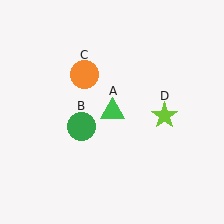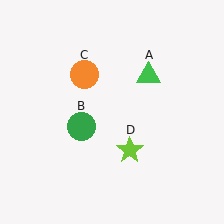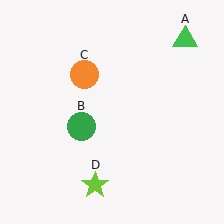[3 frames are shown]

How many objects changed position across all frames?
2 objects changed position: green triangle (object A), lime star (object D).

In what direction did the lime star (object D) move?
The lime star (object D) moved down and to the left.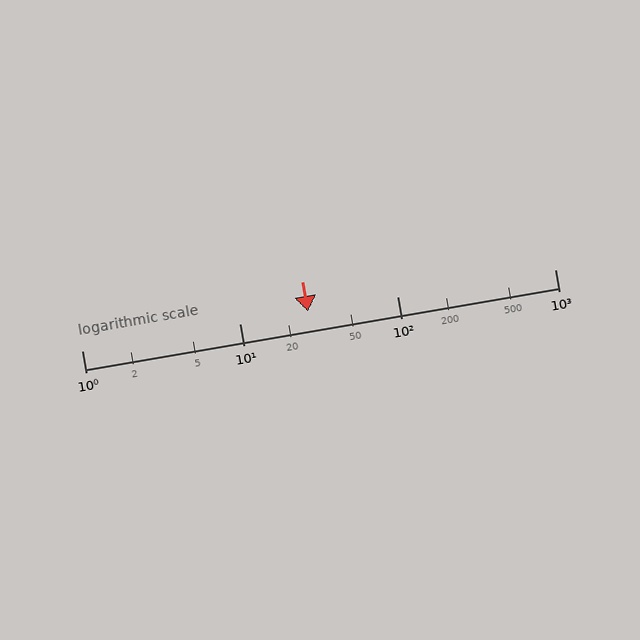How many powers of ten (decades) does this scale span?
The scale spans 3 decades, from 1 to 1000.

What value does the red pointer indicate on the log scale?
The pointer indicates approximately 27.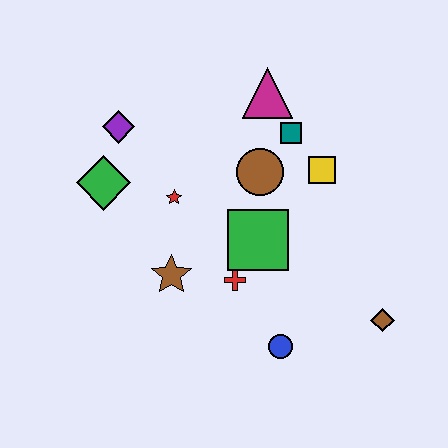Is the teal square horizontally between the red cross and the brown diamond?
Yes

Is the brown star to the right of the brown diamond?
No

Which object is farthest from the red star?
The brown diamond is farthest from the red star.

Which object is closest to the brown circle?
The teal square is closest to the brown circle.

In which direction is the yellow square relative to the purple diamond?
The yellow square is to the right of the purple diamond.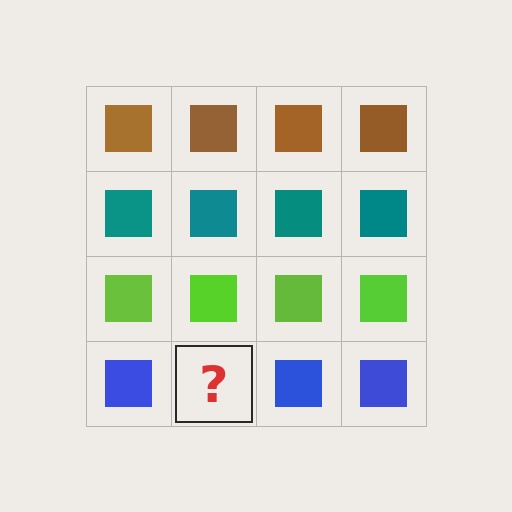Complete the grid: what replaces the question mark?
The question mark should be replaced with a blue square.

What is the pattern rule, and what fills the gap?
The rule is that each row has a consistent color. The gap should be filled with a blue square.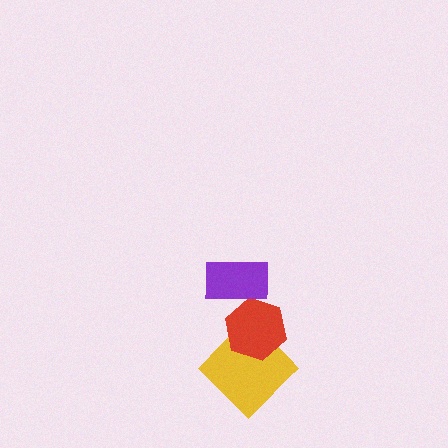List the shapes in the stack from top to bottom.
From top to bottom: the purple rectangle, the red hexagon, the yellow diamond.